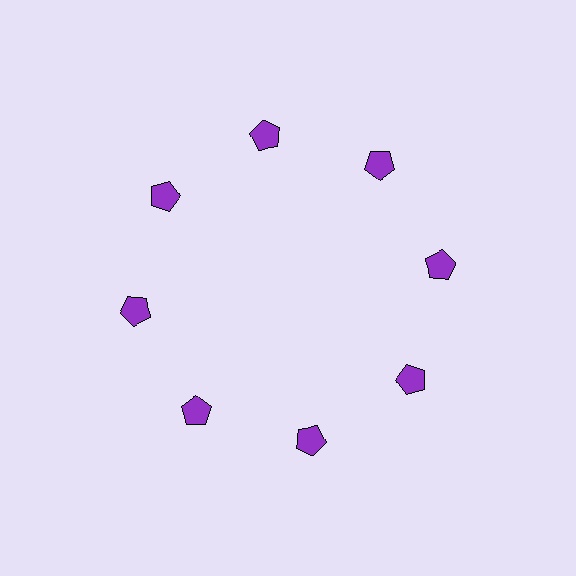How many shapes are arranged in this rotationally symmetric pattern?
There are 8 shapes, arranged in 8 groups of 1.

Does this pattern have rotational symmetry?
Yes, this pattern has 8-fold rotational symmetry. It looks the same after rotating 45 degrees around the center.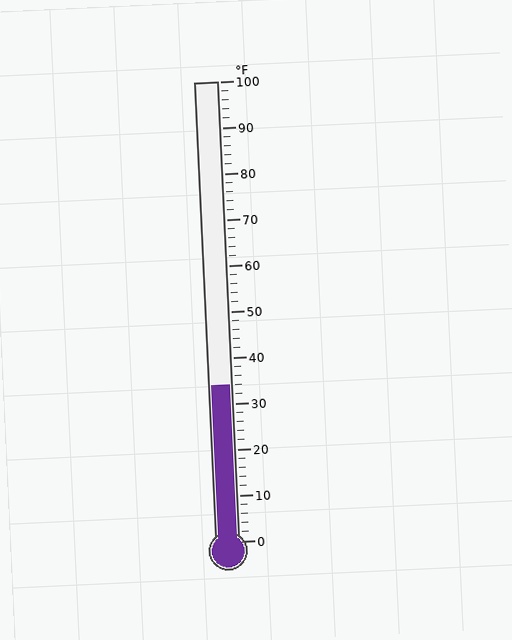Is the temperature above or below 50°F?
The temperature is below 50°F.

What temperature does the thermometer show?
The thermometer shows approximately 34°F.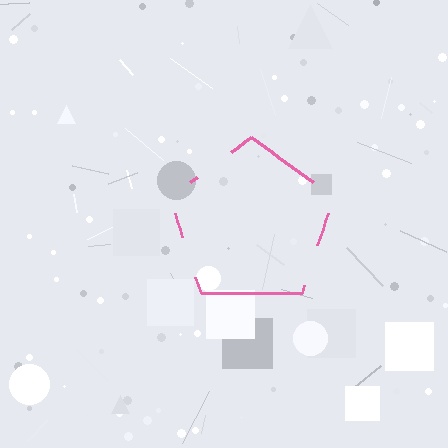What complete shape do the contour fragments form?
The contour fragments form a pentagon.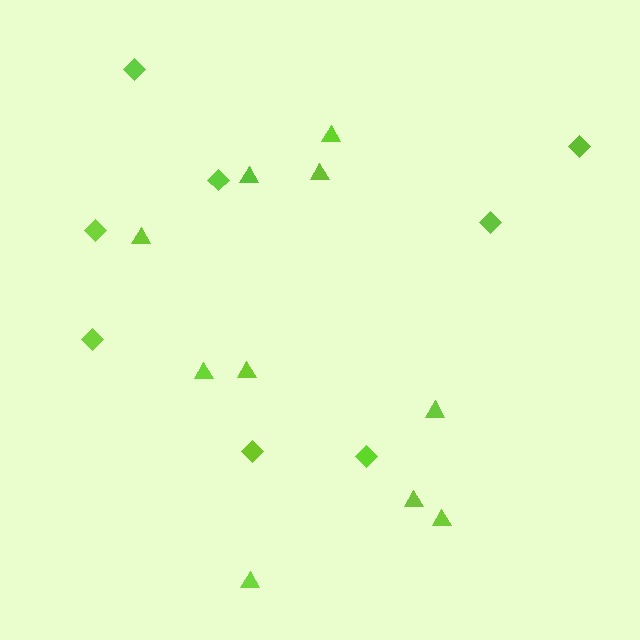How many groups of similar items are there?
There are 2 groups: one group of diamonds (8) and one group of triangles (10).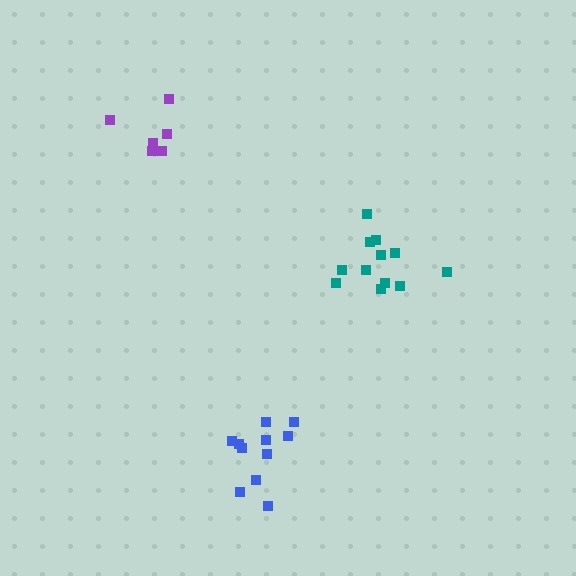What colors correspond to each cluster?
The clusters are colored: blue, teal, purple.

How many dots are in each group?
Group 1: 11 dots, Group 2: 12 dots, Group 3: 6 dots (29 total).